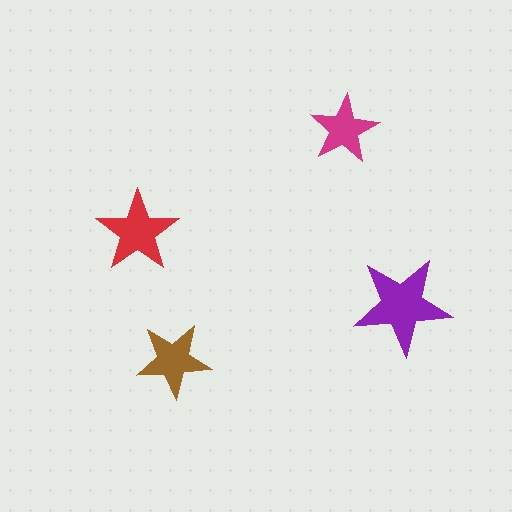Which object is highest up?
The magenta star is topmost.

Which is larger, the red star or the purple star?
The purple one.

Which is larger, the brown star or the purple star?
The purple one.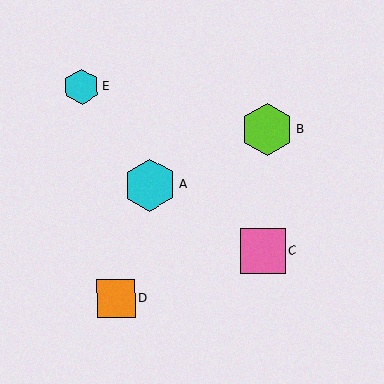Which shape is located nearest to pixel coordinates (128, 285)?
The orange square (labeled D) at (116, 299) is nearest to that location.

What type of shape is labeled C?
Shape C is a pink square.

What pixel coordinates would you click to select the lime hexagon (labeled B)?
Click at (267, 130) to select the lime hexagon B.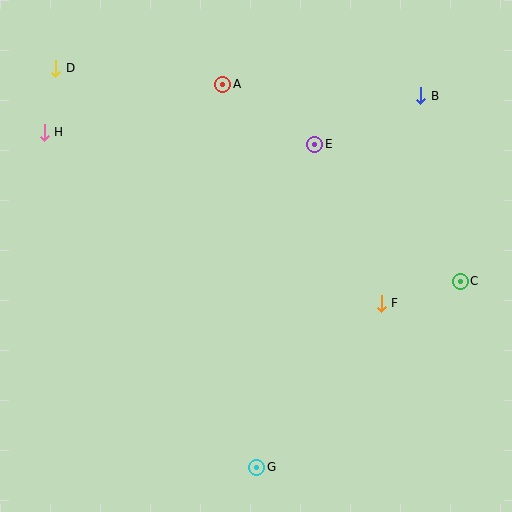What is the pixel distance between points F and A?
The distance between F and A is 271 pixels.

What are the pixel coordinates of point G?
Point G is at (257, 467).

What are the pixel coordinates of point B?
Point B is at (421, 96).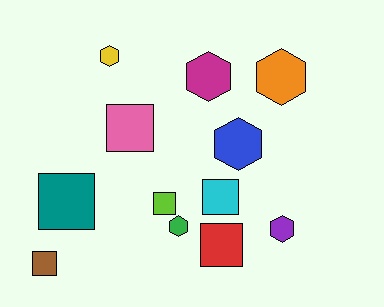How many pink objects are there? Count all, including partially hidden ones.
There is 1 pink object.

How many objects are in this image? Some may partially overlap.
There are 12 objects.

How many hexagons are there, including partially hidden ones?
There are 6 hexagons.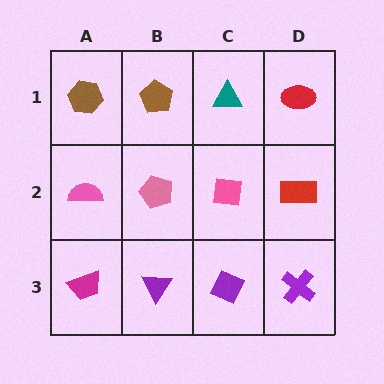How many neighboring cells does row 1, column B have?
3.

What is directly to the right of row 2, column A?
A pink pentagon.